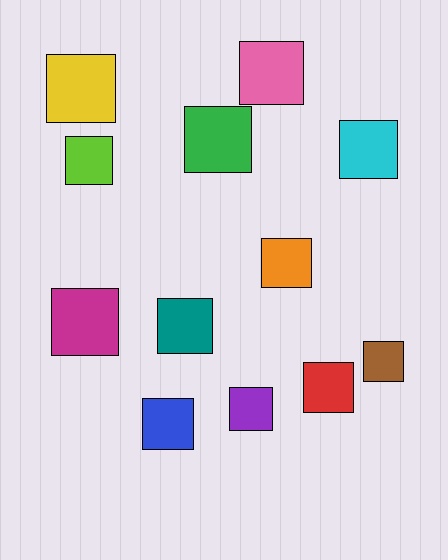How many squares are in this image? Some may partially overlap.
There are 12 squares.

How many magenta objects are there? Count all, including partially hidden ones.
There is 1 magenta object.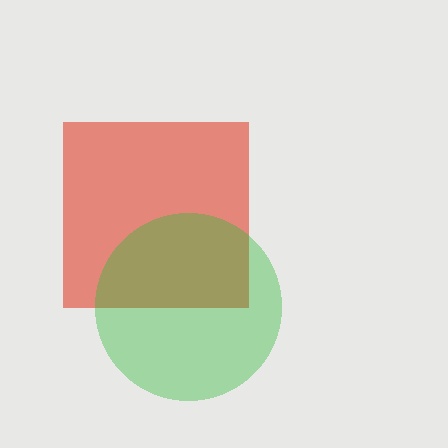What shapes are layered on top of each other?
The layered shapes are: a red square, a green circle.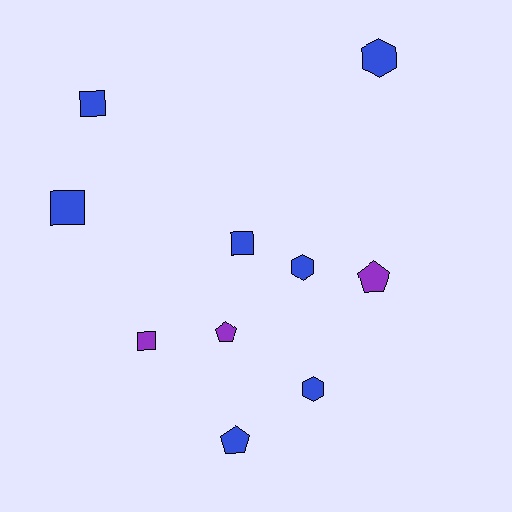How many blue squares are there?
There are 3 blue squares.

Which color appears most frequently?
Blue, with 7 objects.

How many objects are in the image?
There are 10 objects.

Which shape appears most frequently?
Square, with 4 objects.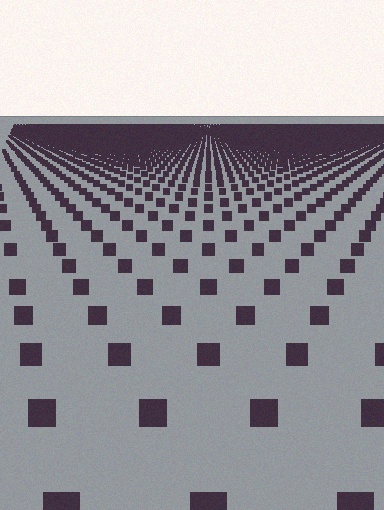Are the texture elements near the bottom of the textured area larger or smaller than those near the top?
Larger. Near the bottom, elements are closer to the viewer and appear at a bigger on-screen size.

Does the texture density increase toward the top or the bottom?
Density increases toward the top.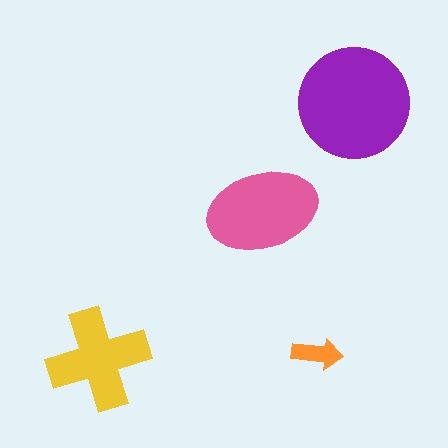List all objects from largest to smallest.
The purple circle, the pink ellipse, the yellow cross, the orange arrow.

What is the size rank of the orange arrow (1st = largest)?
4th.